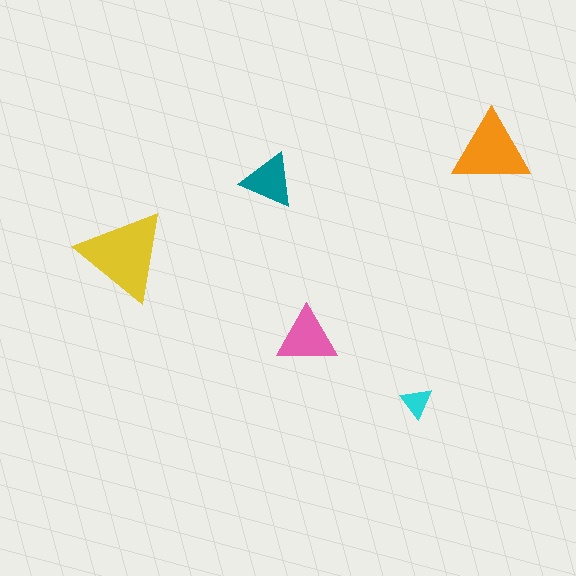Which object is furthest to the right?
The orange triangle is rightmost.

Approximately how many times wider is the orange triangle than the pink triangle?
About 1.5 times wider.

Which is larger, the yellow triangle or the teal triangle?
The yellow one.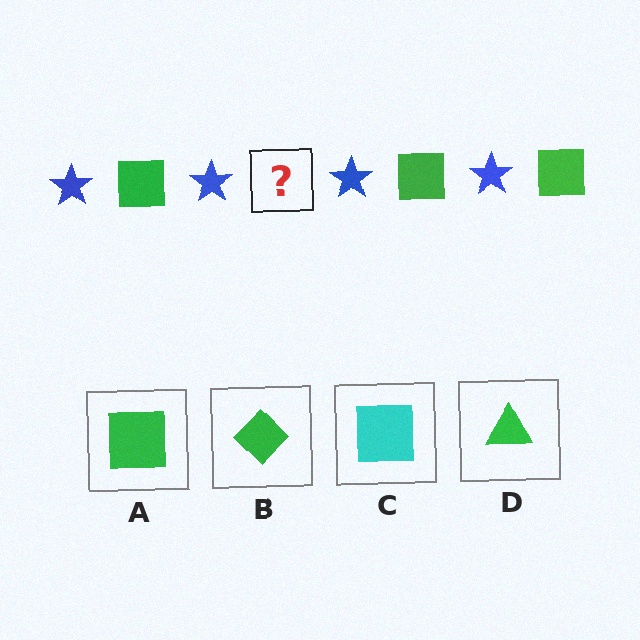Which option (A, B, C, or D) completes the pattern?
A.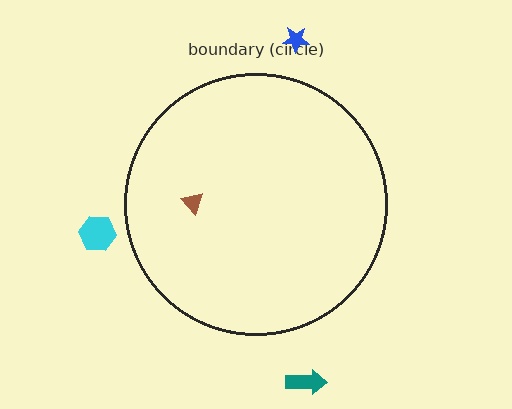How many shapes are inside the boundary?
1 inside, 3 outside.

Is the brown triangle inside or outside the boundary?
Inside.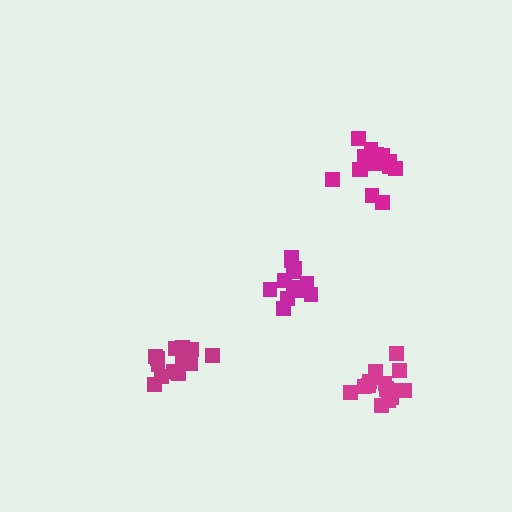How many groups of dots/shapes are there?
There are 4 groups.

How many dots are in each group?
Group 1: 14 dots, Group 2: 17 dots, Group 3: 13 dots, Group 4: 16 dots (60 total).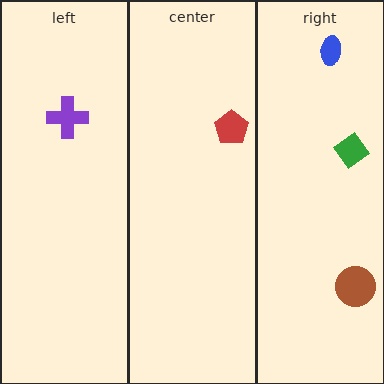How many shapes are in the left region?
1.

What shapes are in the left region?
The purple cross.